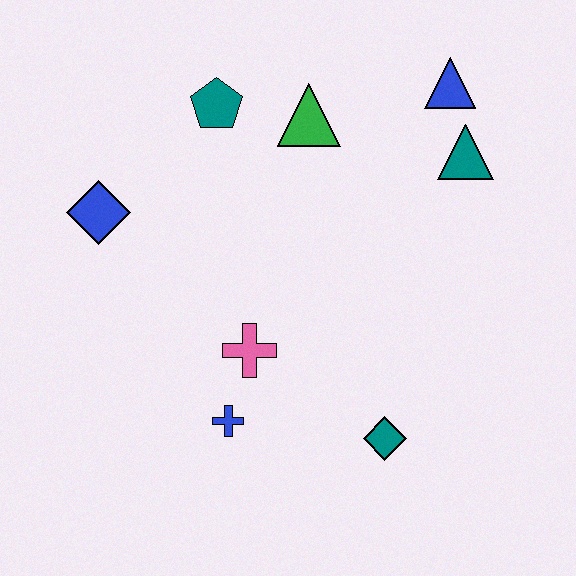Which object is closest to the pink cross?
The blue cross is closest to the pink cross.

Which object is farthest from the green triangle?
The teal diamond is farthest from the green triangle.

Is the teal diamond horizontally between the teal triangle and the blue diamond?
Yes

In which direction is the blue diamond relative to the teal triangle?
The blue diamond is to the left of the teal triangle.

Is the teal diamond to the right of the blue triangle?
No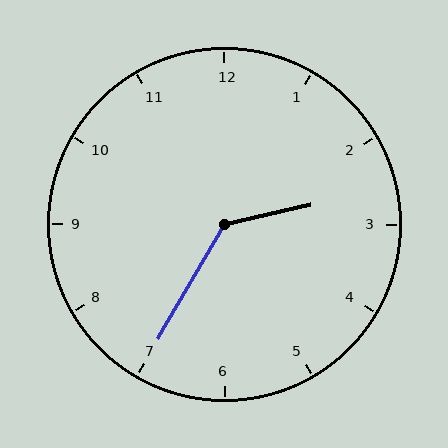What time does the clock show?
2:35.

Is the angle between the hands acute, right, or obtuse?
It is obtuse.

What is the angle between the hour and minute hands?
Approximately 132 degrees.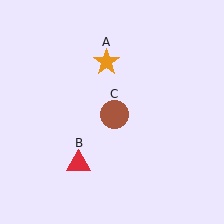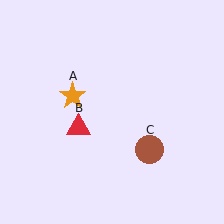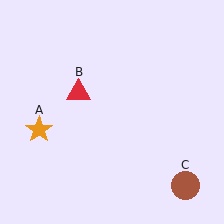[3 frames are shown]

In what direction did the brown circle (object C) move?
The brown circle (object C) moved down and to the right.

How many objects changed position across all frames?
3 objects changed position: orange star (object A), red triangle (object B), brown circle (object C).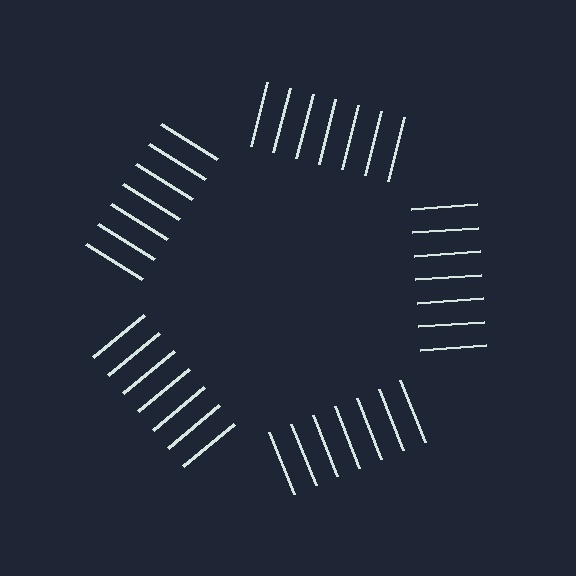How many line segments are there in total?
35 — 7 along each of the 5 edges.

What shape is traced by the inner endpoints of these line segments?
An illusory pentagon — the line segments terminate on its edges but no continuous stroke is drawn.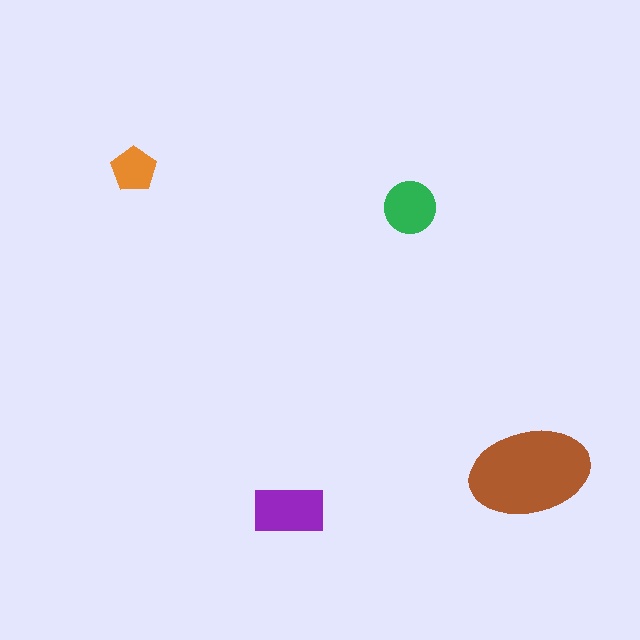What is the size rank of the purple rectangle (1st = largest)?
2nd.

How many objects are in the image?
There are 4 objects in the image.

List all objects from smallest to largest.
The orange pentagon, the green circle, the purple rectangle, the brown ellipse.